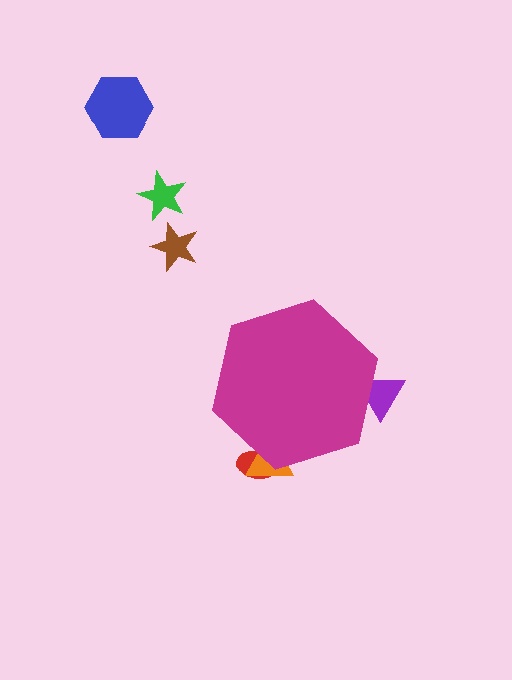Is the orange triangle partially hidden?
Yes, the orange triangle is partially hidden behind the magenta hexagon.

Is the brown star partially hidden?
No, the brown star is fully visible.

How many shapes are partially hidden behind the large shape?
3 shapes are partially hidden.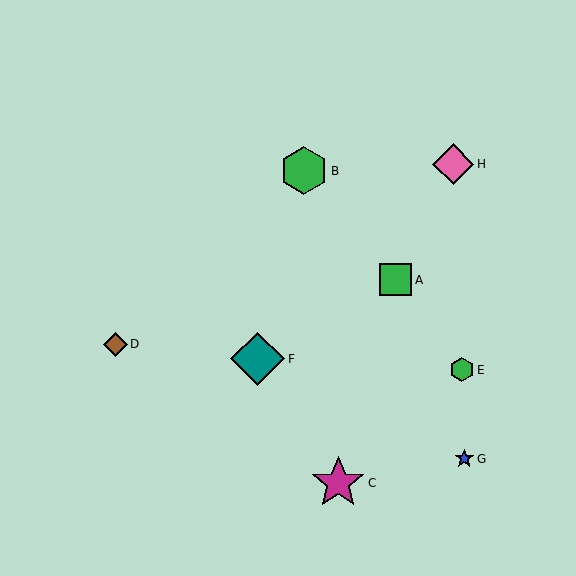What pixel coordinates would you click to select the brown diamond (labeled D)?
Click at (115, 344) to select the brown diamond D.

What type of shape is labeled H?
Shape H is a pink diamond.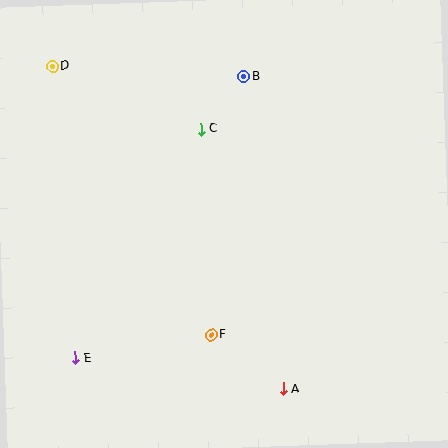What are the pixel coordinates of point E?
Point E is at (76, 358).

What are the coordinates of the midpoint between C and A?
The midpoint between C and A is at (242, 259).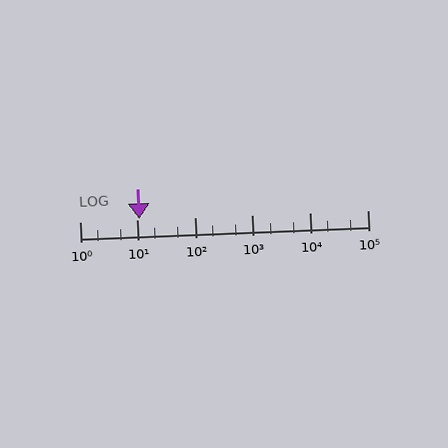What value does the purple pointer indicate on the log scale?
The pointer indicates approximately 11.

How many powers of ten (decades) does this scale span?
The scale spans 5 decades, from 1 to 100000.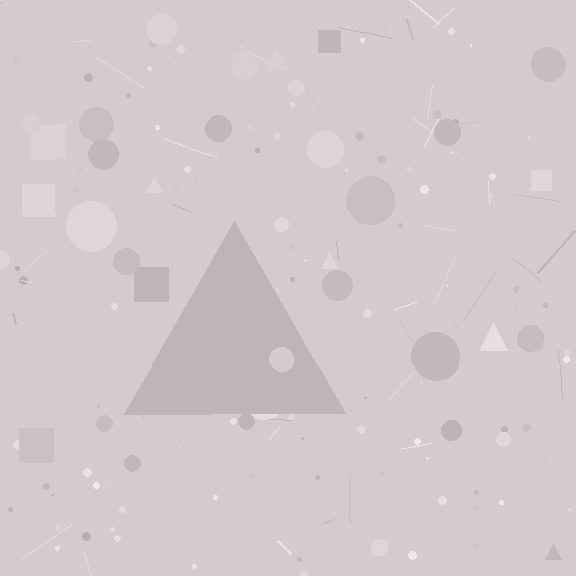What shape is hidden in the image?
A triangle is hidden in the image.